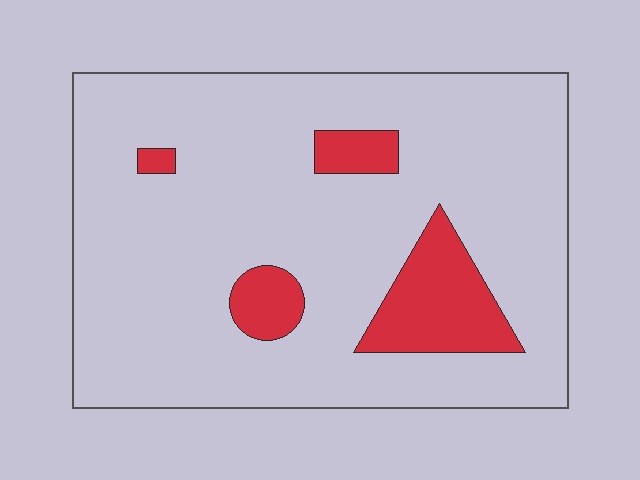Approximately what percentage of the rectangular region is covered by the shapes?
Approximately 15%.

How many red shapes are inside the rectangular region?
4.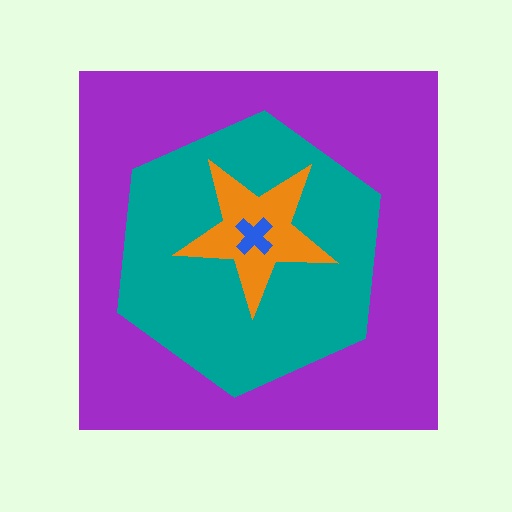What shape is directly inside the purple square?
The teal hexagon.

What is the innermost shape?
The blue cross.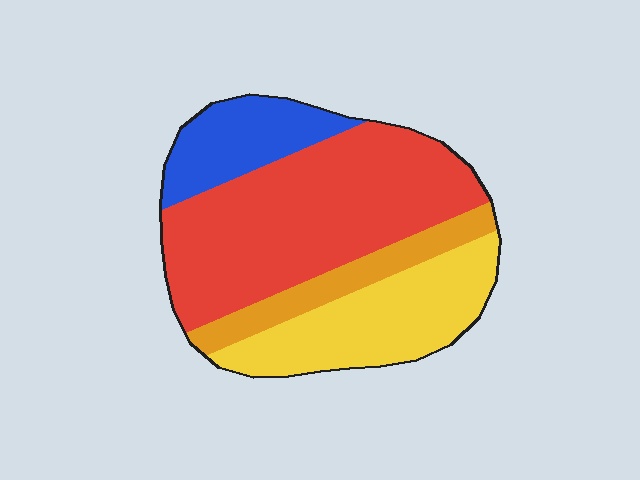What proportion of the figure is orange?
Orange takes up less than a sixth of the figure.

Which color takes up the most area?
Red, at roughly 50%.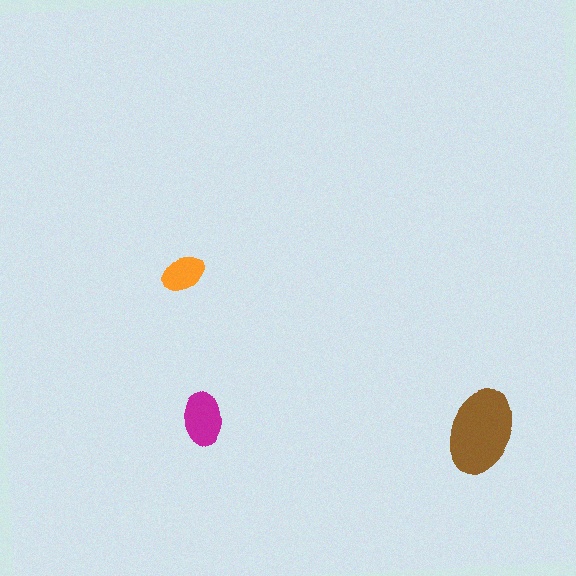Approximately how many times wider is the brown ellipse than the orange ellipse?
About 2 times wider.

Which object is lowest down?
The brown ellipse is bottommost.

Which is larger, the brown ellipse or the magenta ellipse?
The brown one.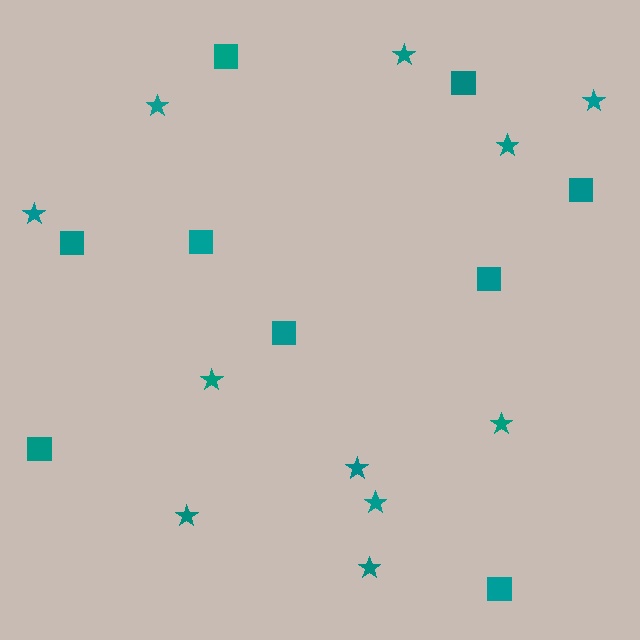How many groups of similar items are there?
There are 2 groups: one group of stars (11) and one group of squares (9).